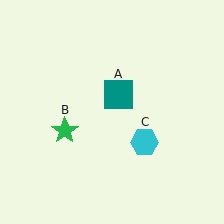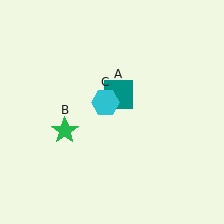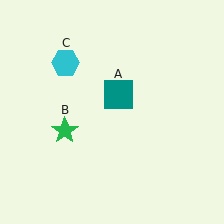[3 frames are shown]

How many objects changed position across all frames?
1 object changed position: cyan hexagon (object C).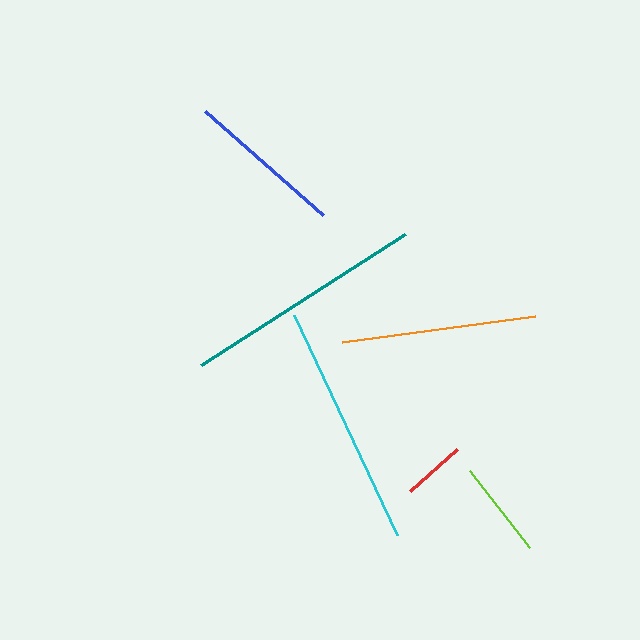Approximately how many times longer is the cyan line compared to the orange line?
The cyan line is approximately 1.2 times the length of the orange line.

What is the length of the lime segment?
The lime segment is approximately 98 pixels long.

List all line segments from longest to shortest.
From longest to shortest: cyan, teal, orange, blue, lime, red.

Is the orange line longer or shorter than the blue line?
The orange line is longer than the blue line.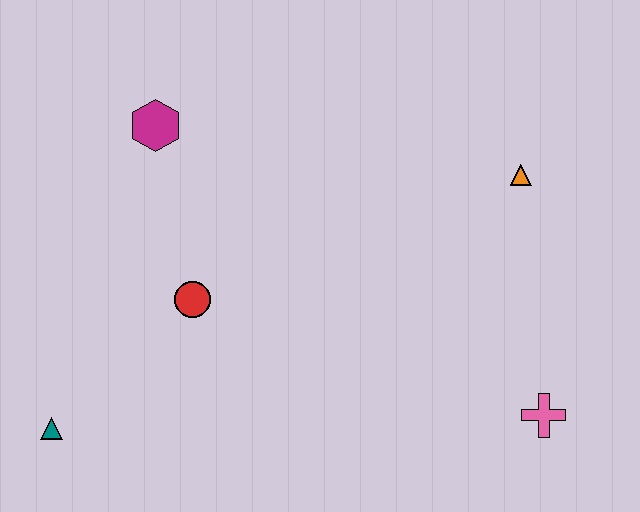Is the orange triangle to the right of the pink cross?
No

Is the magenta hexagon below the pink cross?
No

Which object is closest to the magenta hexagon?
The red circle is closest to the magenta hexagon.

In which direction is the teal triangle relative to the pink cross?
The teal triangle is to the left of the pink cross.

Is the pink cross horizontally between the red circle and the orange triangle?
No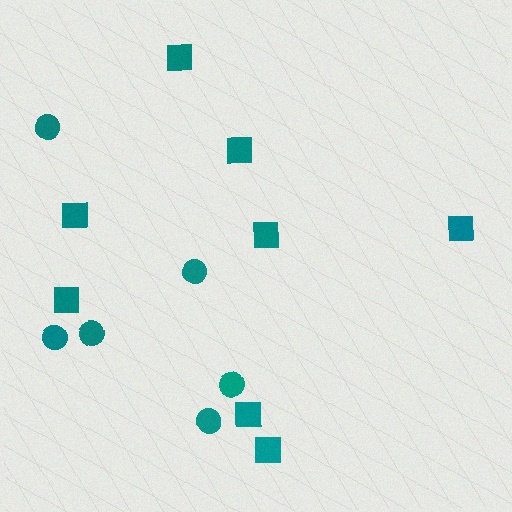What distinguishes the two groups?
There are 2 groups: one group of circles (6) and one group of squares (8).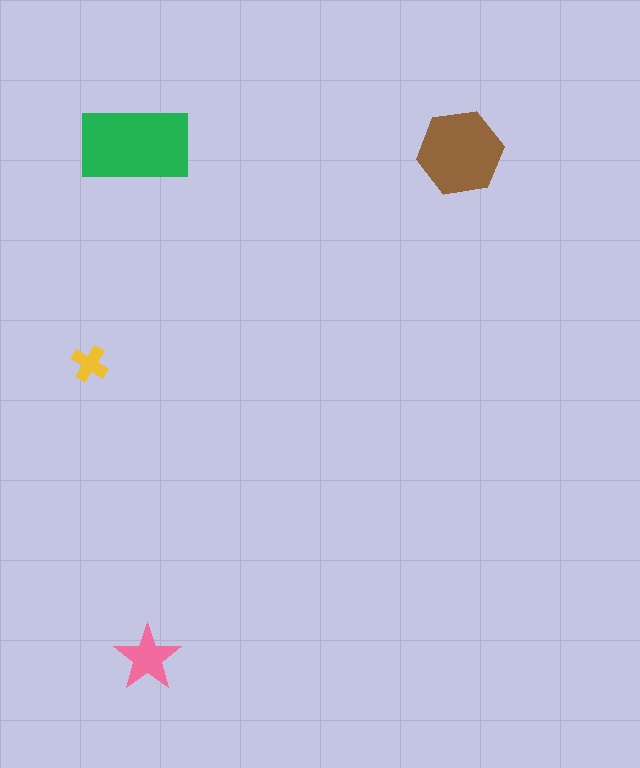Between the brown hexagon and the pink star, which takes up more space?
The brown hexagon.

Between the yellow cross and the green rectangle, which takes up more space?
The green rectangle.